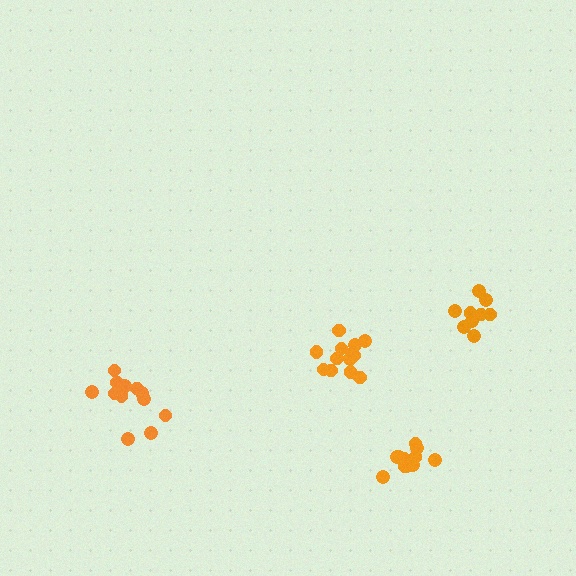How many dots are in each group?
Group 1: 12 dots, Group 2: 13 dots, Group 3: 13 dots, Group 4: 9 dots (47 total).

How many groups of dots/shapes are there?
There are 4 groups.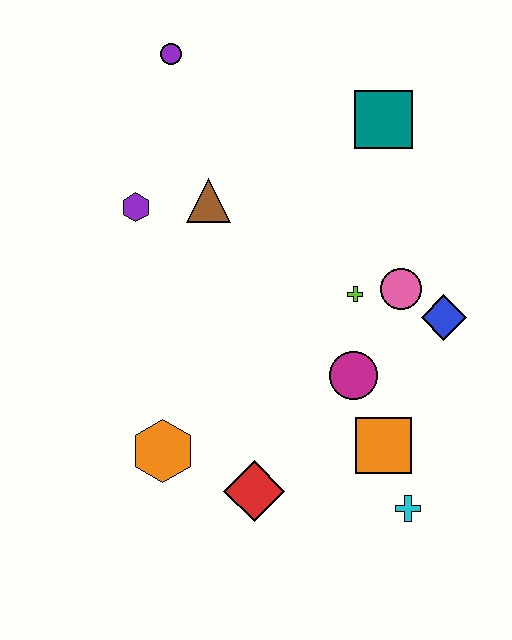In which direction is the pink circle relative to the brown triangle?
The pink circle is to the right of the brown triangle.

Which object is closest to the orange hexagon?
The red diamond is closest to the orange hexagon.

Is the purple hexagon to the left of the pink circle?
Yes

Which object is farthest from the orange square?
The purple circle is farthest from the orange square.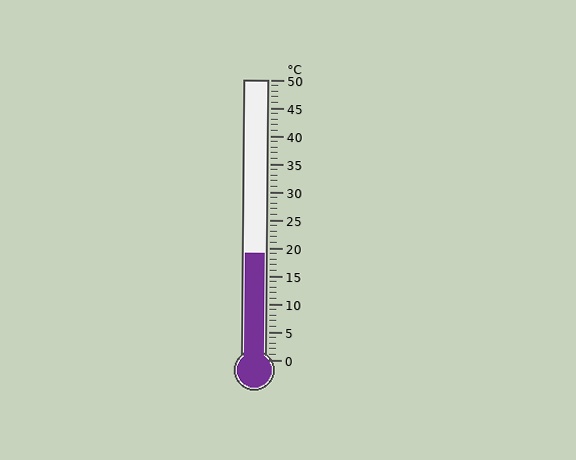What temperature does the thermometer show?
The thermometer shows approximately 19°C.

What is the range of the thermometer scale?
The thermometer scale ranges from 0°C to 50°C.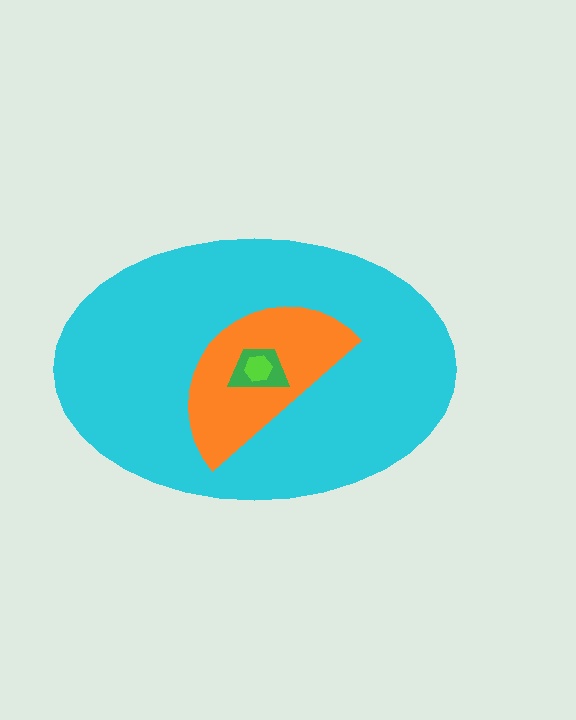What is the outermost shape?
The cyan ellipse.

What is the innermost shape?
The lime hexagon.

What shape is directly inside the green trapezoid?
The lime hexagon.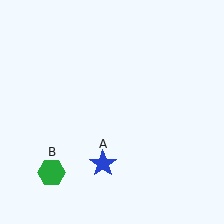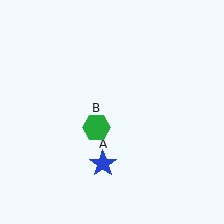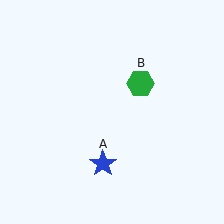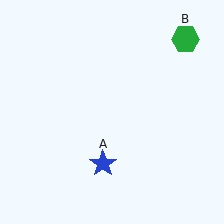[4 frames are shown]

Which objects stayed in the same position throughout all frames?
Blue star (object A) remained stationary.